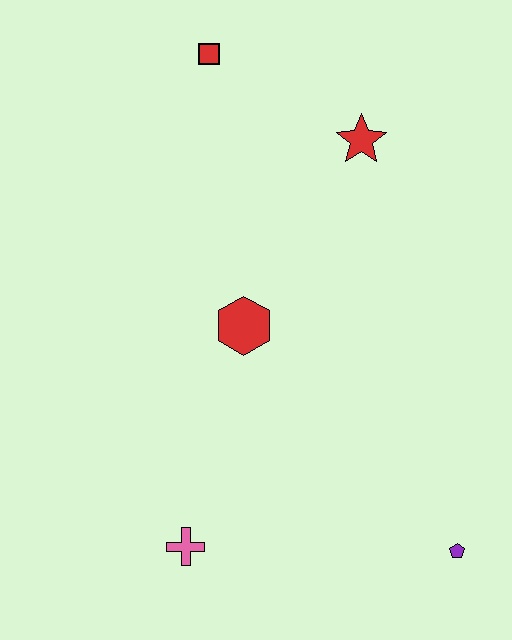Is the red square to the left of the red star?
Yes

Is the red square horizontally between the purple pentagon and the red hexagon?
No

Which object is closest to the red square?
The red star is closest to the red square.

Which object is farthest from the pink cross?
The red square is farthest from the pink cross.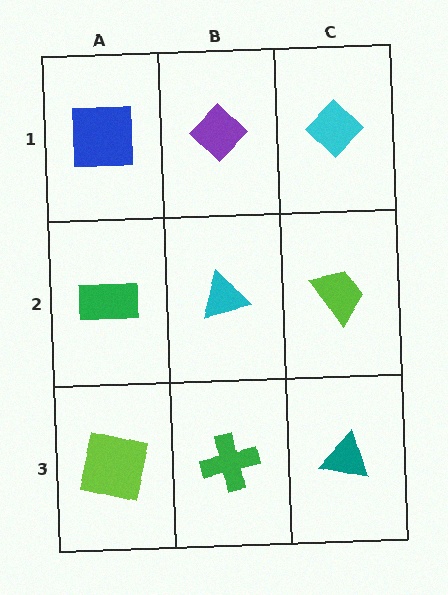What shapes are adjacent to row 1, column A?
A green rectangle (row 2, column A), a purple diamond (row 1, column B).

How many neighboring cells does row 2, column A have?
3.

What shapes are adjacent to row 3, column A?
A green rectangle (row 2, column A), a green cross (row 3, column B).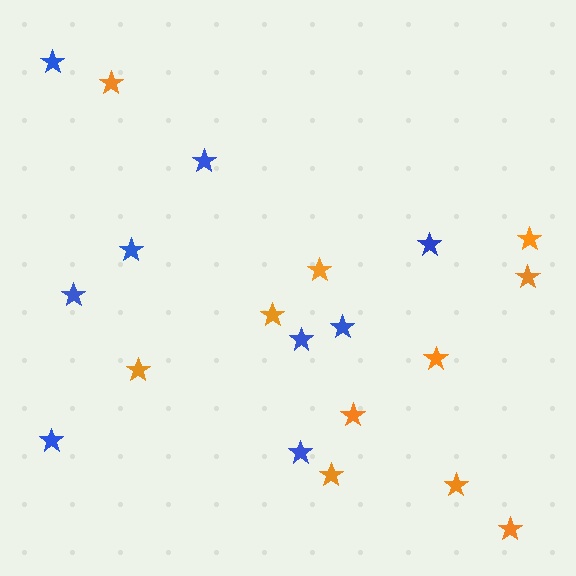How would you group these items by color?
There are 2 groups: one group of orange stars (11) and one group of blue stars (9).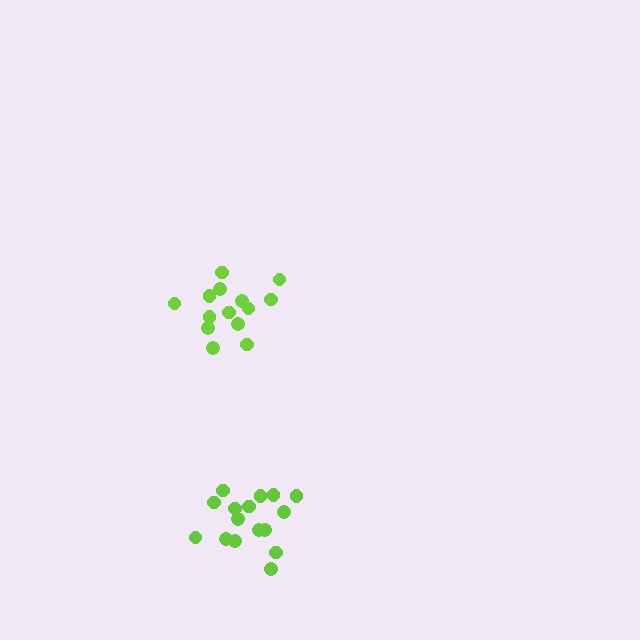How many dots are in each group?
Group 1: 16 dots, Group 2: 14 dots (30 total).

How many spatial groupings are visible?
There are 2 spatial groupings.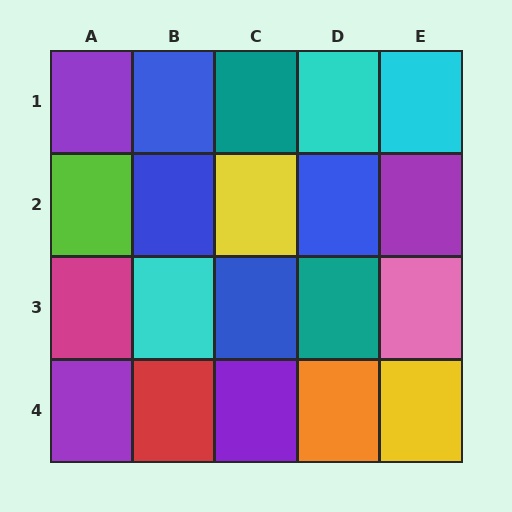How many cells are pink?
1 cell is pink.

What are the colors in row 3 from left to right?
Magenta, cyan, blue, teal, pink.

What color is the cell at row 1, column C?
Teal.